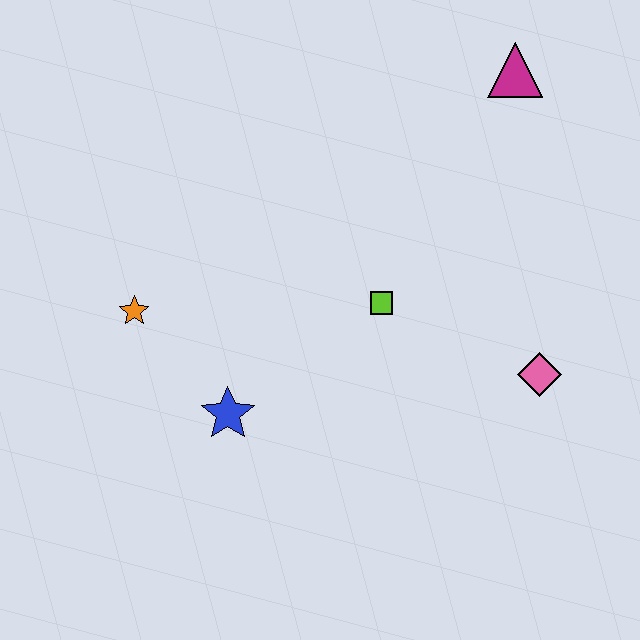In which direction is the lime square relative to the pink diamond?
The lime square is to the left of the pink diamond.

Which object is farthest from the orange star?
The magenta triangle is farthest from the orange star.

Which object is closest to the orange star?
The blue star is closest to the orange star.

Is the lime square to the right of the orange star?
Yes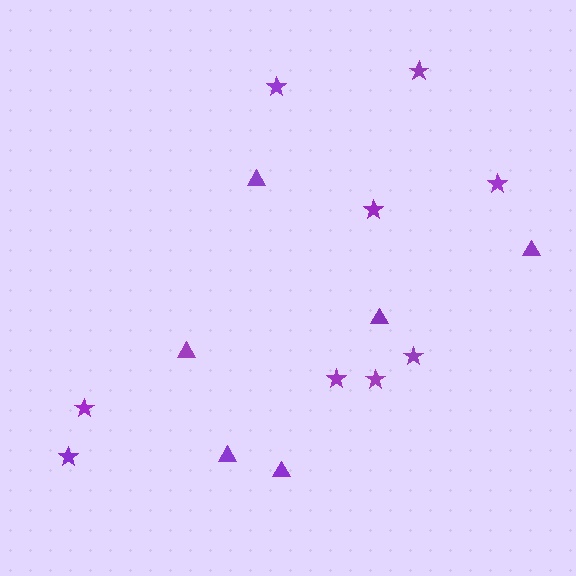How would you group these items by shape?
There are 2 groups: one group of stars (9) and one group of triangles (6).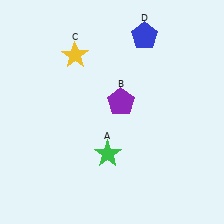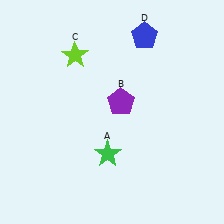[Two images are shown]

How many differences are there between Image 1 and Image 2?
There is 1 difference between the two images.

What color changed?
The star (C) changed from yellow in Image 1 to lime in Image 2.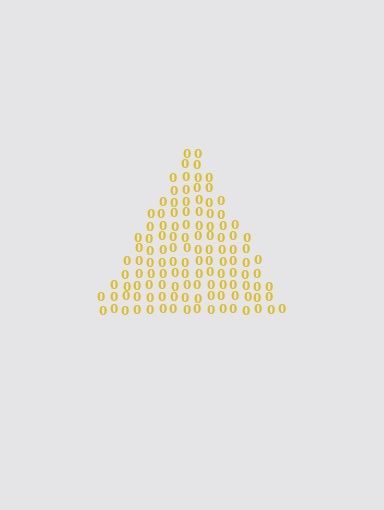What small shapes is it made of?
It is made of small digit 0's.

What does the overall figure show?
The overall figure shows a triangle.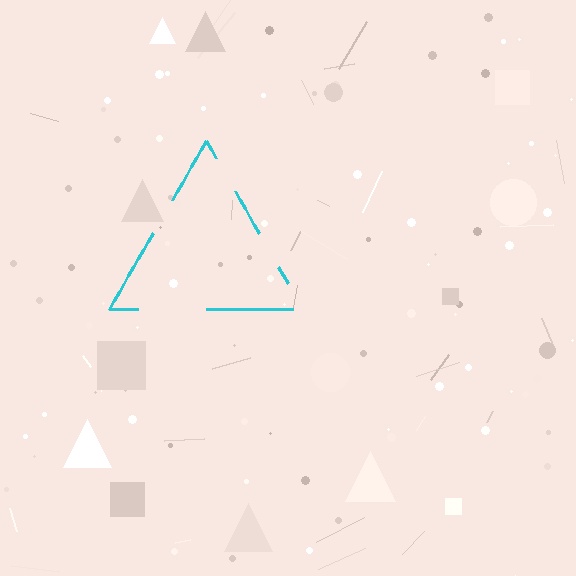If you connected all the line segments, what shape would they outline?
They would outline a triangle.